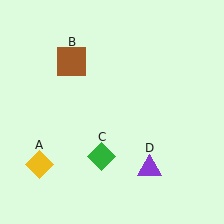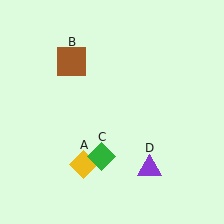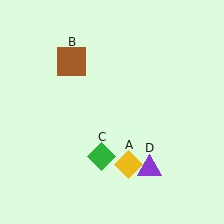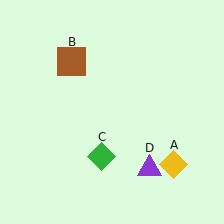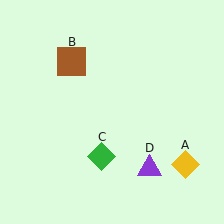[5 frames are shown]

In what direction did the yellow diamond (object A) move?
The yellow diamond (object A) moved right.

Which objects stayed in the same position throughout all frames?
Brown square (object B) and green diamond (object C) and purple triangle (object D) remained stationary.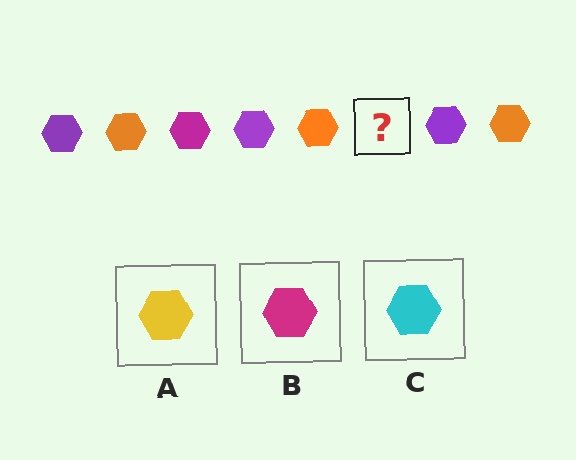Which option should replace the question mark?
Option B.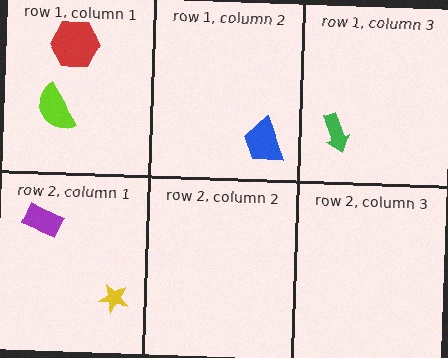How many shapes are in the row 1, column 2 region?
1.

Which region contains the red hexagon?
The row 1, column 1 region.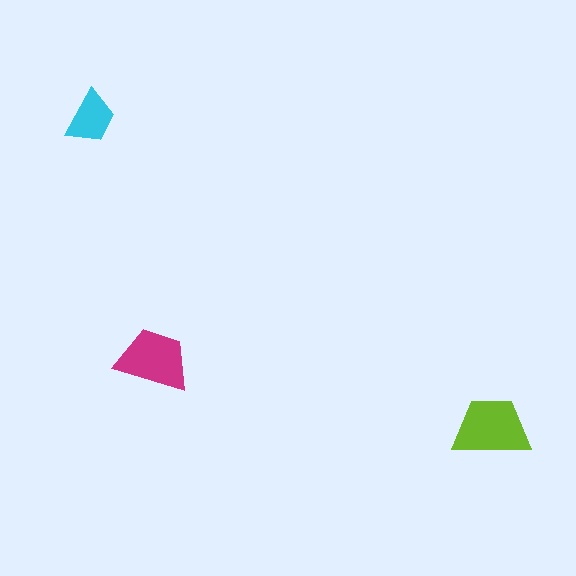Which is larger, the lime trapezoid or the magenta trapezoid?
The lime one.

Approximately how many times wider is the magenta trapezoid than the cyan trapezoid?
About 1.5 times wider.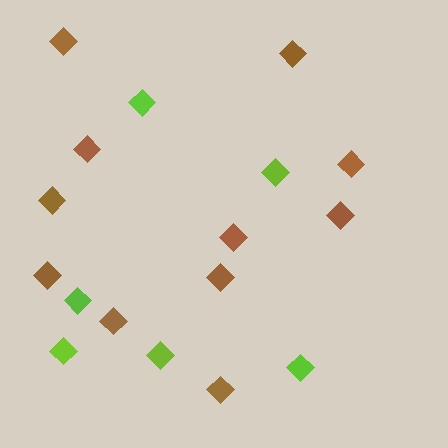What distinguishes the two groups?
There are 2 groups: one group of brown diamonds (11) and one group of lime diamonds (6).